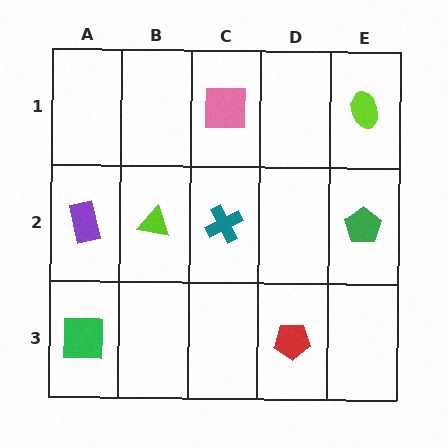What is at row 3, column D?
A red pentagon.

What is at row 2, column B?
A lime triangle.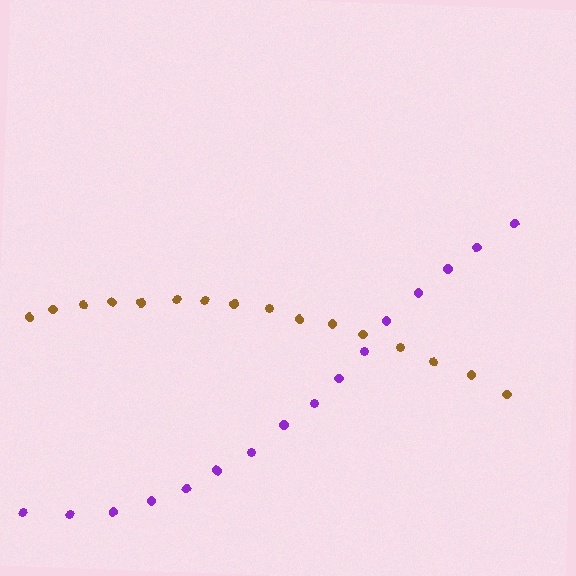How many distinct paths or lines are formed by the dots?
There are 2 distinct paths.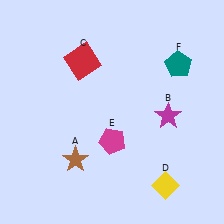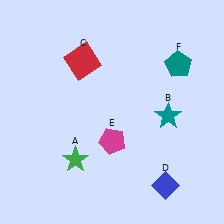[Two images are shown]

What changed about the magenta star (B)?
In Image 1, B is magenta. In Image 2, it changed to teal.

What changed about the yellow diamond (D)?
In Image 1, D is yellow. In Image 2, it changed to blue.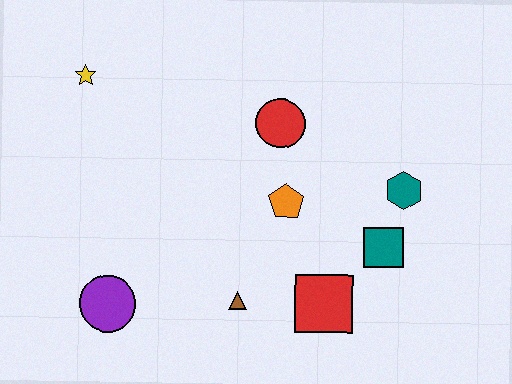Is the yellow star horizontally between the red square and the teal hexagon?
No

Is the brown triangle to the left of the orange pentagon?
Yes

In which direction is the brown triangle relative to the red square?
The brown triangle is to the left of the red square.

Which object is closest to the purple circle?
The brown triangle is closest to the purple circle.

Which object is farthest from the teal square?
The yellow star is farthest from the teal square.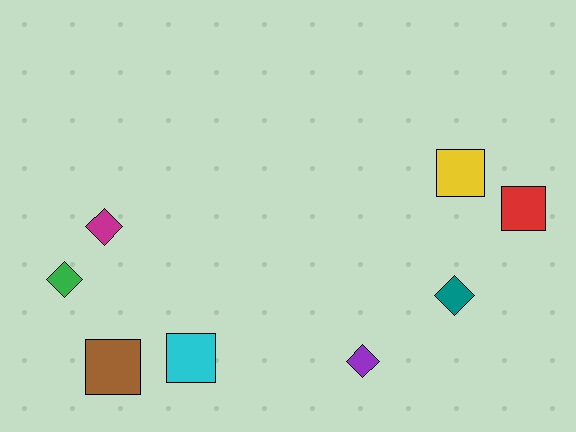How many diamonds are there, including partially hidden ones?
There are 4 diamonds.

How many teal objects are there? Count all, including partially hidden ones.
There is 1 teal object.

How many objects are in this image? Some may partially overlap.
There are 8 objects.